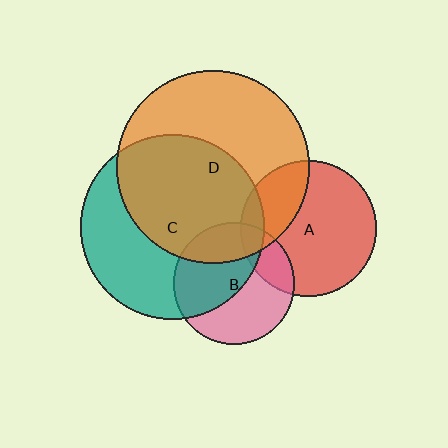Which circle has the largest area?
Circle D (orange).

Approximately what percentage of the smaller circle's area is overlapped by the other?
Approximately 20%.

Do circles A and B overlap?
Yes.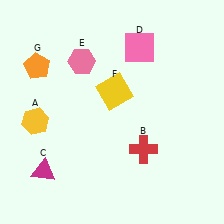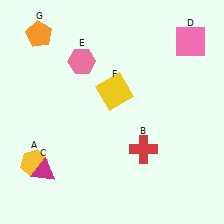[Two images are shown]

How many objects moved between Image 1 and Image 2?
3 objects moved between the two images.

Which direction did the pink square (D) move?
The pink square (D) moved right.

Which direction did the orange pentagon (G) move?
The orange pentagon (G) moved up.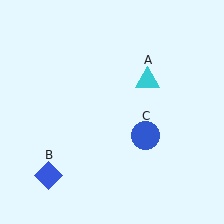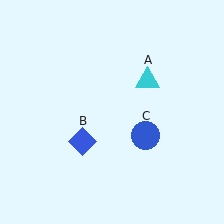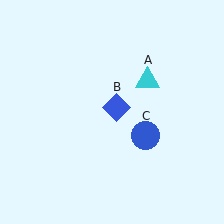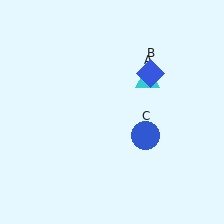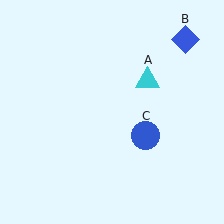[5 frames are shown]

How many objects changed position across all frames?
1 object changed position: blue diamond (object B).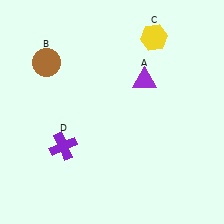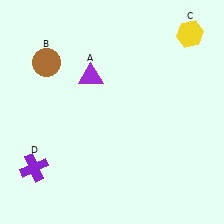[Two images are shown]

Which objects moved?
The objects that moved are: the purple triangle (A), the yellow hexagon (C), the purple cross (D).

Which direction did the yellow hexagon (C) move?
The yellow hexagon (C) moved right.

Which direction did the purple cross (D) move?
The purple cross (D) moved left.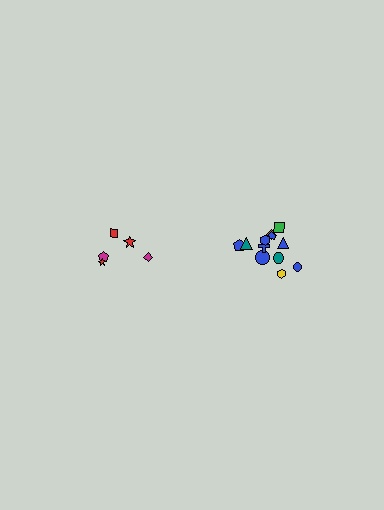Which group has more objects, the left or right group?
The right group.